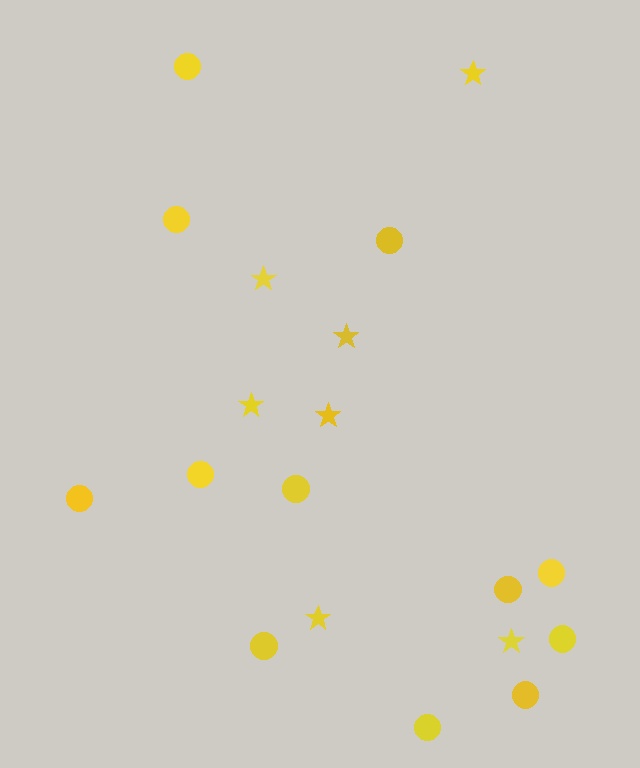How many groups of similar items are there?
There are 2 groups: one group of stars (7) and one group of circles (12).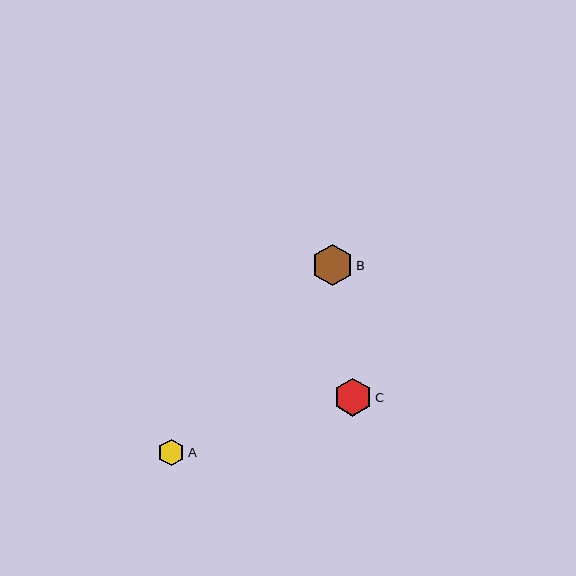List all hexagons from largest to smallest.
From largest to smallest: B, C, A.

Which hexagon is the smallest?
Hexagon A is the smallest with a size of approximately 27 pixels.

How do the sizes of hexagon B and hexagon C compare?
Hexagon B and hexagon C are approximately the same size.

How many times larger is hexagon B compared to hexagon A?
Hexagon B is approximately 1.6 times the size of hexagon A.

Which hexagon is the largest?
Hexagon B is the largest with a size of approximately 41 pixels.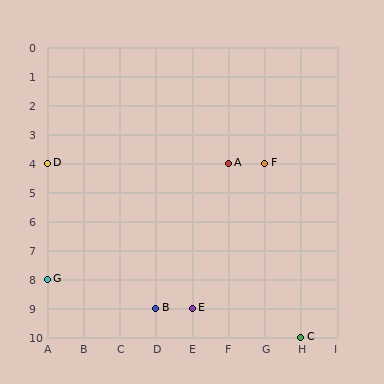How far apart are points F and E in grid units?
Points F and E are 2 columns and 5 rows apart (about 5.4 grid units diagonally).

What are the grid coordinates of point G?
Point G is at grid coordinates (A, 8).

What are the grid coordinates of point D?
Point D is at grid coordinates (A, 4).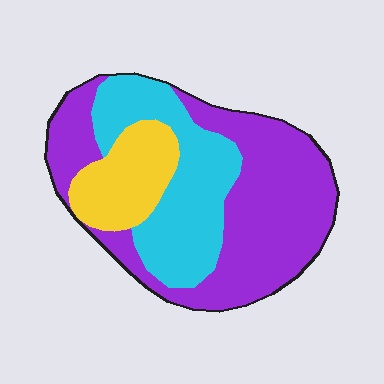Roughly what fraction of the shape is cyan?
Cyan covers 31% of the shape.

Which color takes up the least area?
Yellow, at roughly 15%.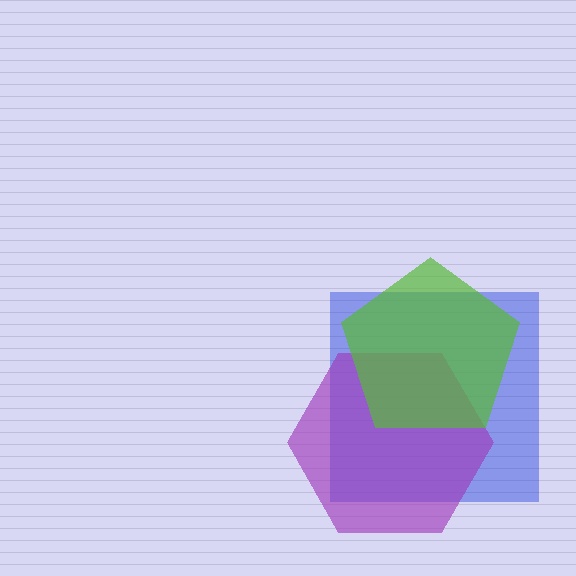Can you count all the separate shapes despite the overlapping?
Yes, there are 3 separate shapes.